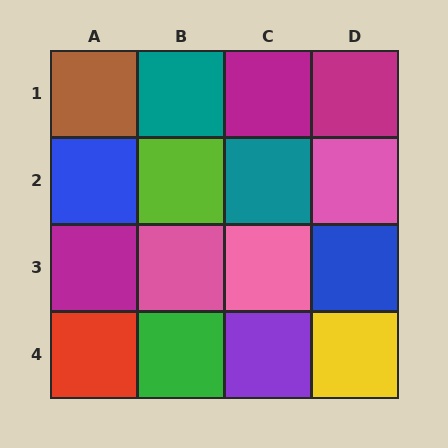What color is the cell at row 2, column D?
Pink.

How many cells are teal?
2 cells are teal.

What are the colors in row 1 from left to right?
Brown, teal, magenta, magenta.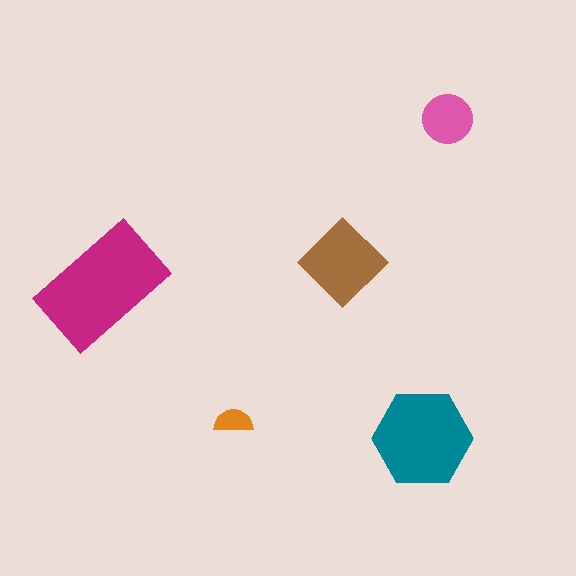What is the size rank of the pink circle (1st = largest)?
4th.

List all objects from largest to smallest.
The magenta rectangle, the teal hexagon, the brown diamond, the pink circle, the orange semicircle.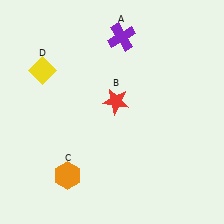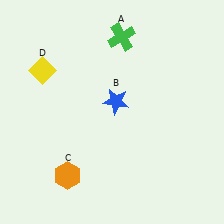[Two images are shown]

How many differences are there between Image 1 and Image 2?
There are 2 differences between the two images.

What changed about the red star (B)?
In Image 1, B is red. In Image 2, it changed to blue.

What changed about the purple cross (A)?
In Image 1, A is purple. In Image 2, it changed to green.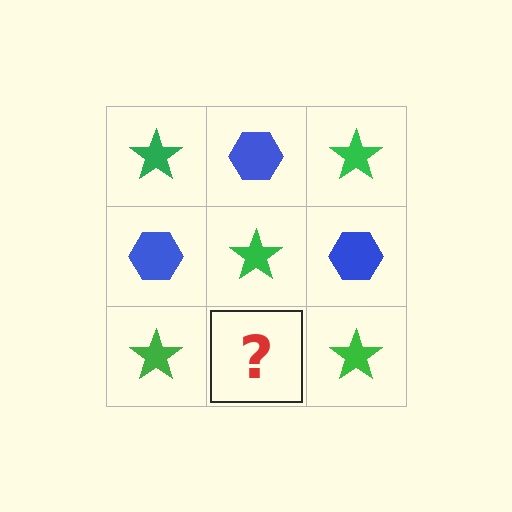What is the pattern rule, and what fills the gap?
The rule is that it alternates green star and blue hexagon in a checkerboard pattern. The gap should be filled with a blue hexagon.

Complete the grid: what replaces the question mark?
The question mark should be replaced with a blue hexagon.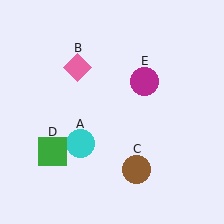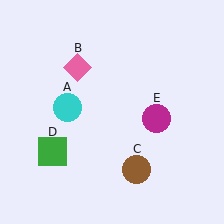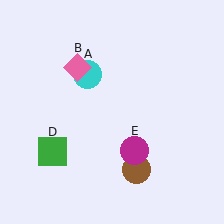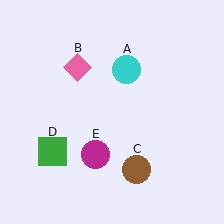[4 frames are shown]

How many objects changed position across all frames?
2 objects changed position: cyan circle (object A), magenta circle (object E).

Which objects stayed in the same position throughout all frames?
Pink diamond (object B) and brown circle (object C) and green square (object D) remained stationary.